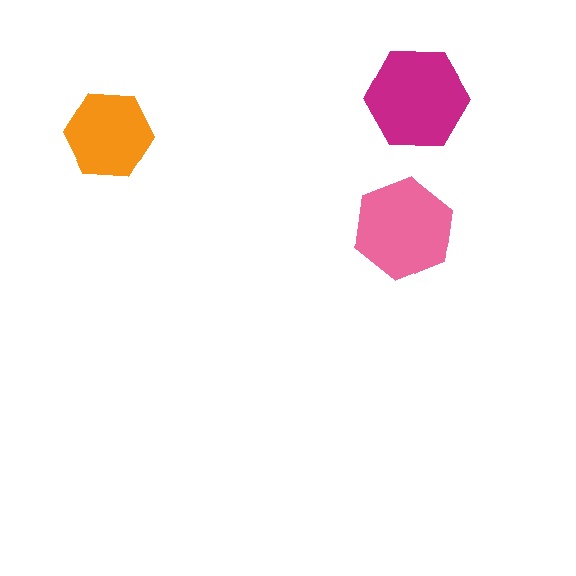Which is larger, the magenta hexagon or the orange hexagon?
The magenta one.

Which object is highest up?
The magenta hexagon is topmost.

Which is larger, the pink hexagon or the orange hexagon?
The pink one.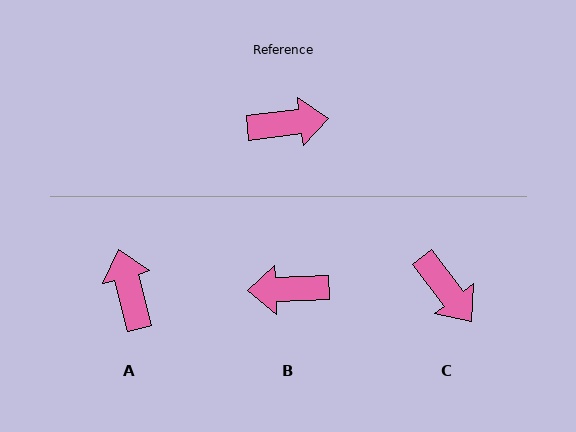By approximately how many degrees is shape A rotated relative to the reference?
Approximately 98 degrees counter-clockwise.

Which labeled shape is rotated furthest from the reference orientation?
B, about 176 degrees away.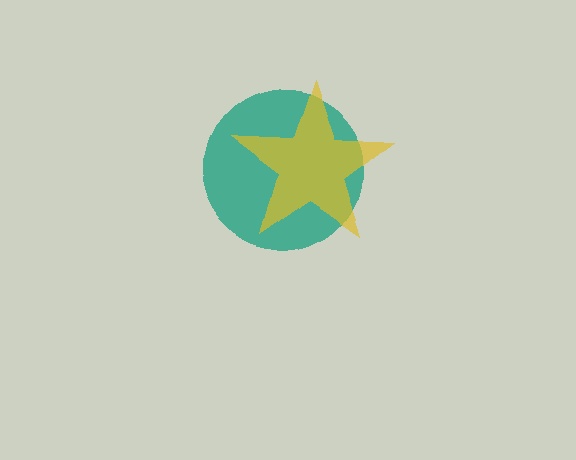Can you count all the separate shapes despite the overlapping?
Yes, there are 2 separate shapes.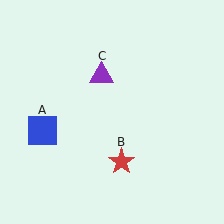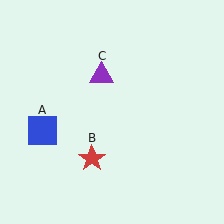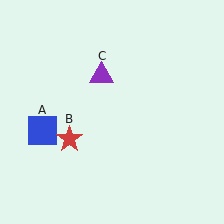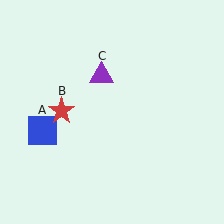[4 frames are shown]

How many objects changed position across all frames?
1 object changed position: red star (object B).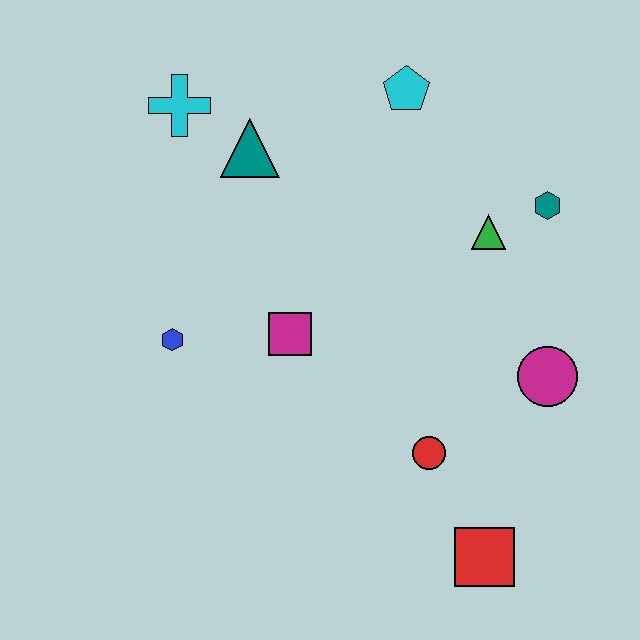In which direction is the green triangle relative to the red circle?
The green triangle is above the red circle.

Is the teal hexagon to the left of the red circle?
No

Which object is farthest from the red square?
The cyan cross is farthest from the red square.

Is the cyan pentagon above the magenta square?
Yes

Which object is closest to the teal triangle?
The cyan cross is closest to the teal triangle.